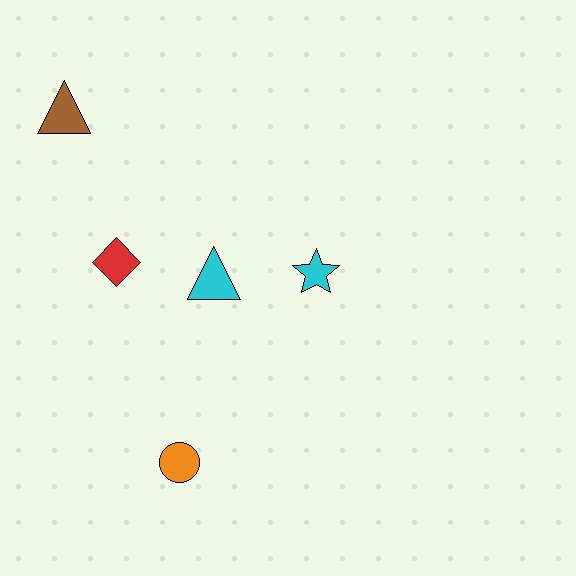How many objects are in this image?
There are 5 objects.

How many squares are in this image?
There are no squares.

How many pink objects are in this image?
There are no pink objects.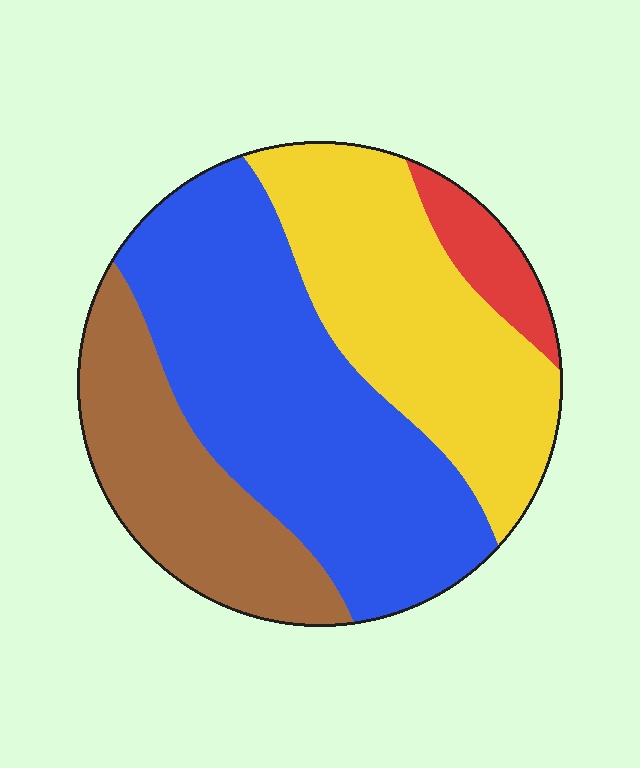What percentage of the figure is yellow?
Yellow takes up about one third (1/3) of the figure.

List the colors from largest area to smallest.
From largest to smallest: blue, yellow, brown, red.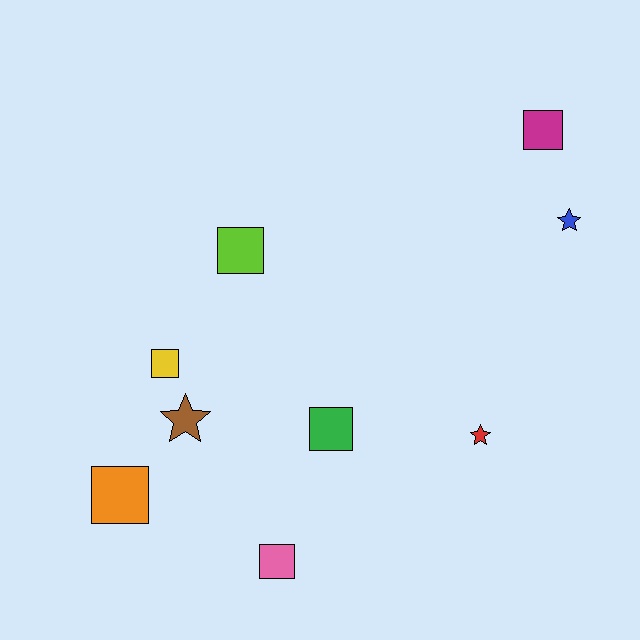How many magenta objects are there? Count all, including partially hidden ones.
There is 1 magenta object.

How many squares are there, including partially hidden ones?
There are 6 squares.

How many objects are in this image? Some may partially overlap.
There are 9 objects.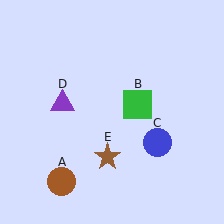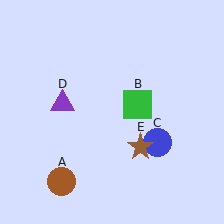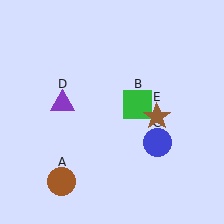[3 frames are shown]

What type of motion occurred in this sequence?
The brown star (object E) rotated counterclockwise around the center of the scene.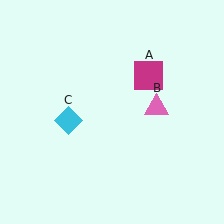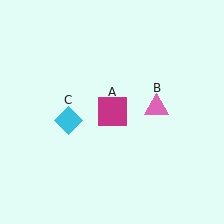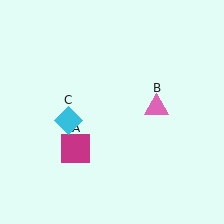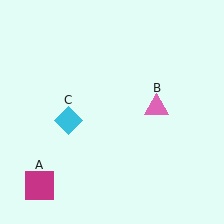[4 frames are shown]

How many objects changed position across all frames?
1 object changed position: magenta square (object A).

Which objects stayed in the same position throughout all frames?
Pink triangle (object B) and cyan diamond (object C) remained stationary.